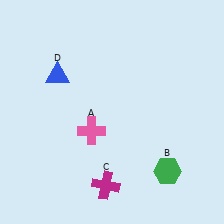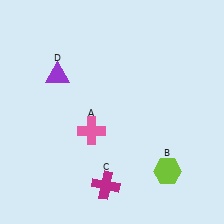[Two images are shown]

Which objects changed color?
B changed from green to lime. D changed from blue to purple.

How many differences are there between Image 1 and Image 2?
There are 2 differences between the two images.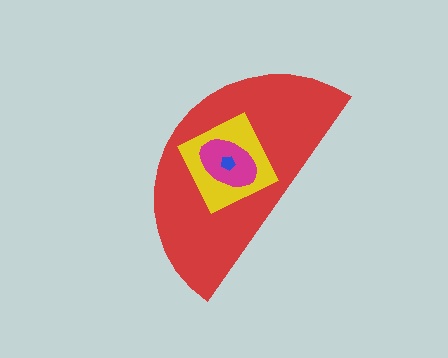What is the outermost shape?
The red semicircle.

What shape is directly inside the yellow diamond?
The magenta ellipse.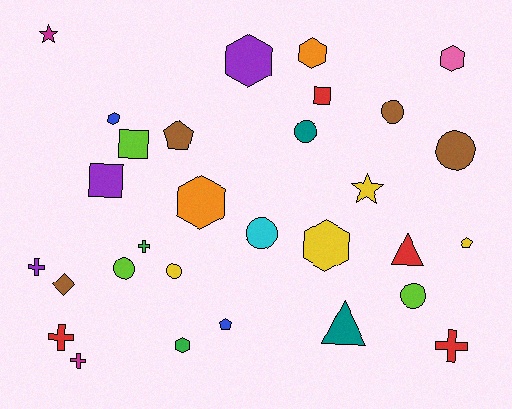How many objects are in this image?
There are 30 objects.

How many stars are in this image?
There are 2 stars.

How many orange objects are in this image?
There are 2 orange objects.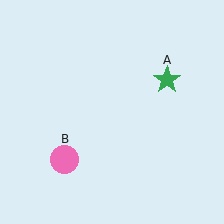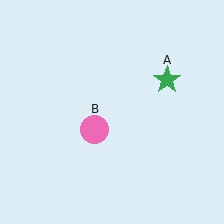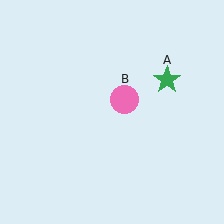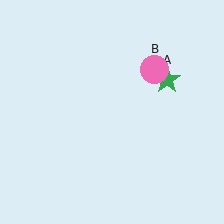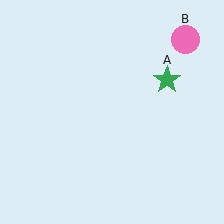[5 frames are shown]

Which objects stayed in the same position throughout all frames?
Green star (object A) remained stationary.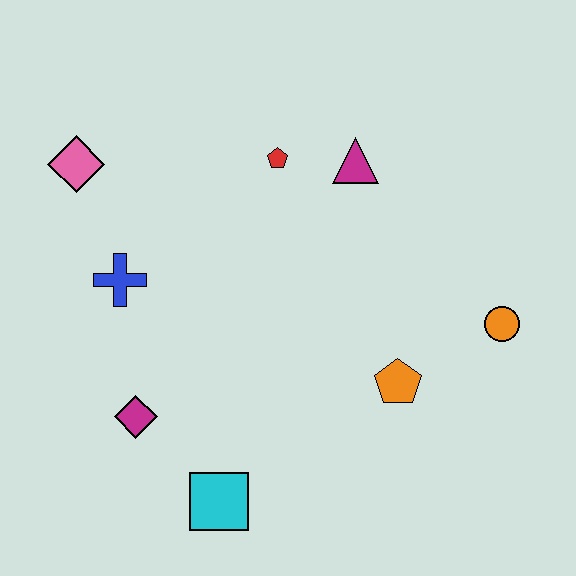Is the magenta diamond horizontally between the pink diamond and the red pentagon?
Yes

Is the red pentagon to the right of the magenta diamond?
Yes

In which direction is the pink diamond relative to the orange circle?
The pink diamond is to the left of the orange circle.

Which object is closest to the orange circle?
The orange pentagon is closest to the orange circle.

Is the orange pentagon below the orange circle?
Yes